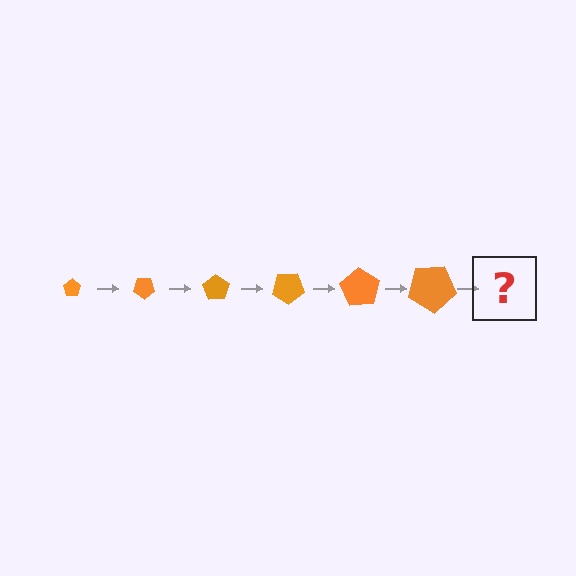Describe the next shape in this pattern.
It should be a pentagon, larger than the previous one and rotated 210 degrees from the start.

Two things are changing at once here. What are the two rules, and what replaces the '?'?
The two rules are that the pentagon grows larger each step and it rotates 35 degrees each step. The '?' should be a pentagon, larger than the previous one and rotated 210 degrees from the start.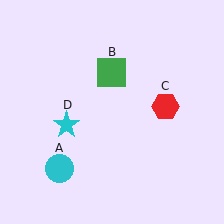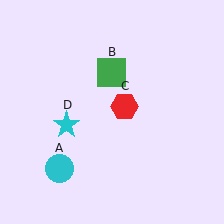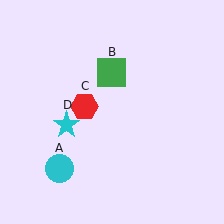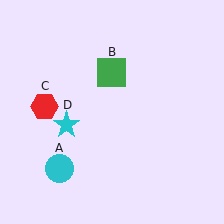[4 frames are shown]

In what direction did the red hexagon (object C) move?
The red hexagon (object C) moved left.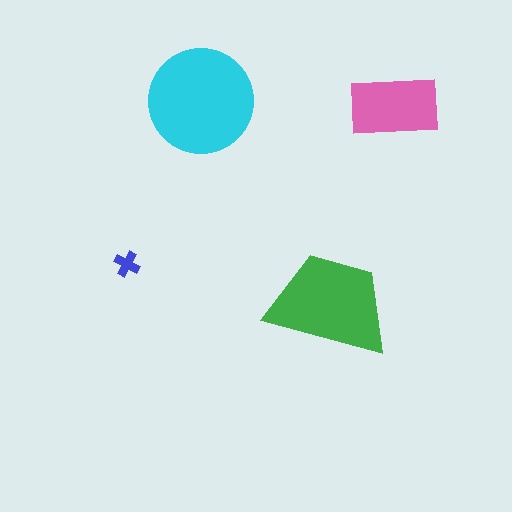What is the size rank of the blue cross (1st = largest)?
4th.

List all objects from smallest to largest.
The blue cross, the pink rectangle, the green trapezoid, the cyan circle.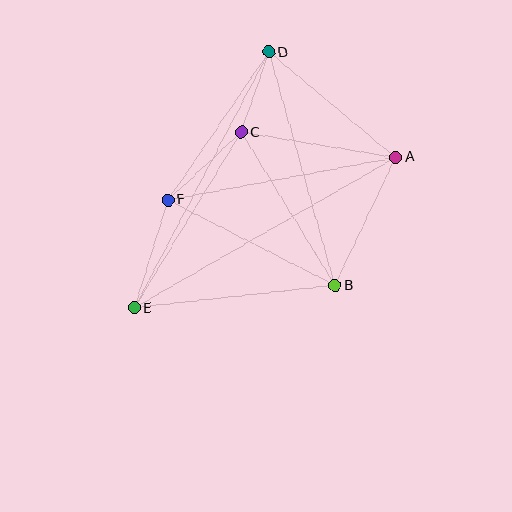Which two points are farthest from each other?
Points A and E are farthest from each other.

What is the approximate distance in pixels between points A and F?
The distance between A and F is approximately 232 pixels.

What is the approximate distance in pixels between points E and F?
The distance between E and F is approximately 113 pixels.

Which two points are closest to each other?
Points C and D are closest to each other.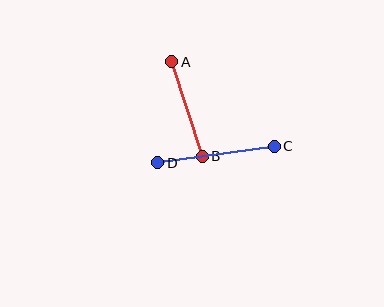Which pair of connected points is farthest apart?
Points C and D are farthest apart.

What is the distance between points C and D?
The distance is approximately 118 pixels.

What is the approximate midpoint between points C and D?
The midpoint is at approximately (216, 155) pixels.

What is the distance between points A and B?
The distance is approximately 100 pixels.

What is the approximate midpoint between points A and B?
The midpoint is at approximately (187, 109) pixels.